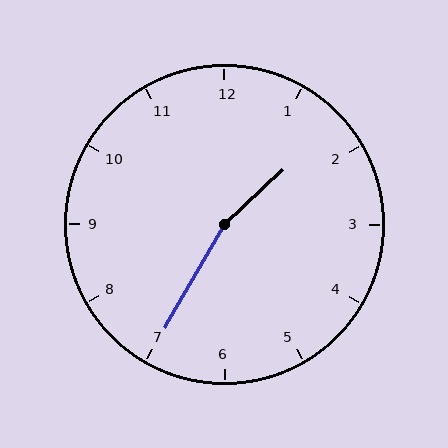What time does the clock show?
1:35.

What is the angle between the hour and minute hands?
Approximately 162 degrees.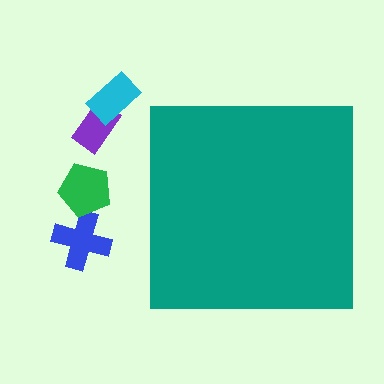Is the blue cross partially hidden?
No, the blue cross is fully visible.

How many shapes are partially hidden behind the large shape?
0 shapes are partially hidden.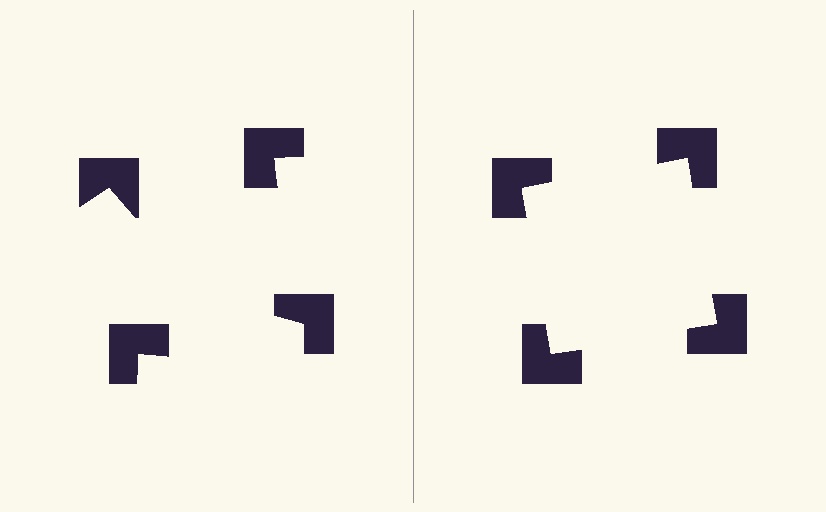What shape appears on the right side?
An illusory square.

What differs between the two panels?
The notched squares are positioned identically on both sides; only the wedge orientations differ. On the right they align to a square; on the left they are misaligned.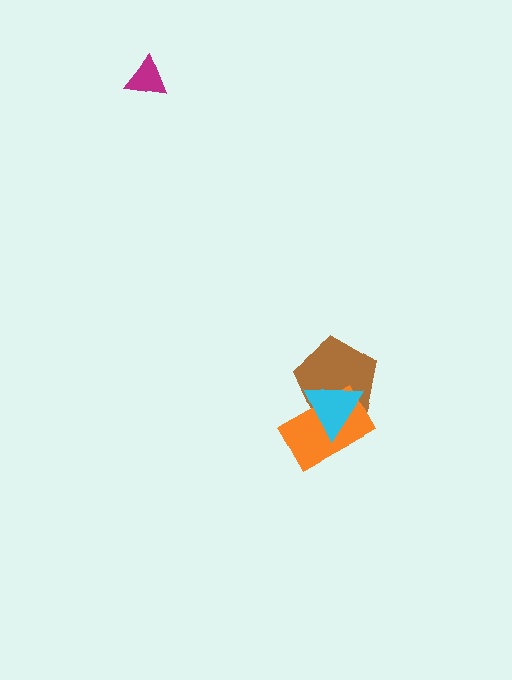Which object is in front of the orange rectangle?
The cyan triangle is in front of the orange rectangle.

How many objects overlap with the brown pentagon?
2 objects overlap with the brown pentagon.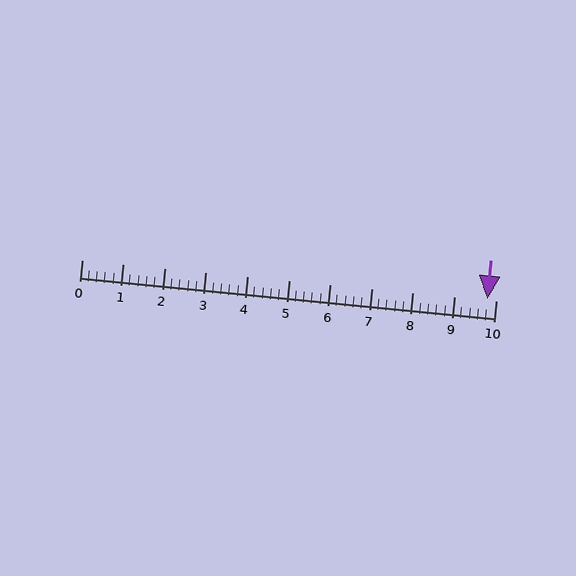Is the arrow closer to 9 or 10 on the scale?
The arrow is closer to 10.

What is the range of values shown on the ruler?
The ruler shows values from 0 to 10.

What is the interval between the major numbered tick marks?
The major tick marks are spaced 1 units apart.